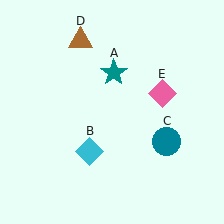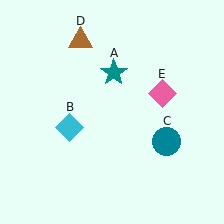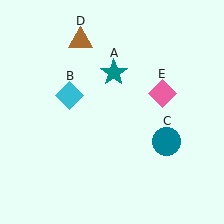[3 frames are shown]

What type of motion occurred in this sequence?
The cyan diamond (object B) rotated clockwise around the center of the scene.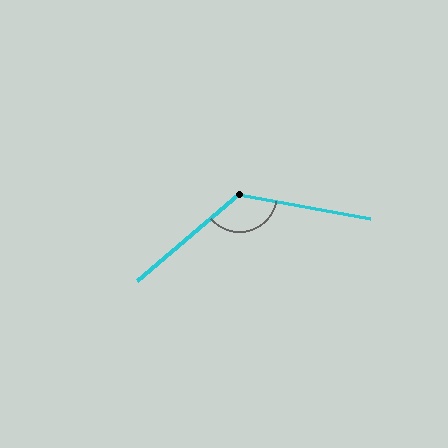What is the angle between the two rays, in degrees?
Approximately 129 degrees.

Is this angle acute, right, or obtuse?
It is obtuse.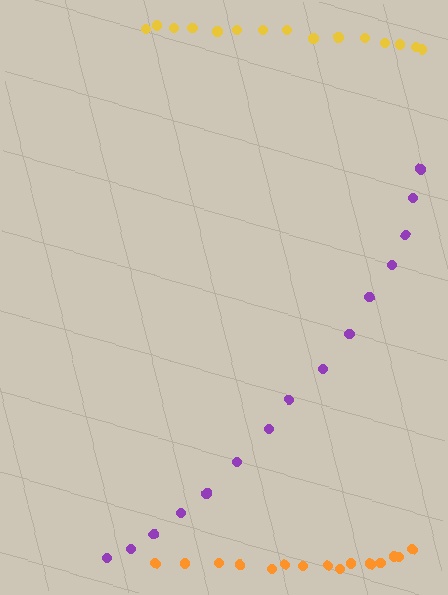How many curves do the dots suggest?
There are 3 distinct paths.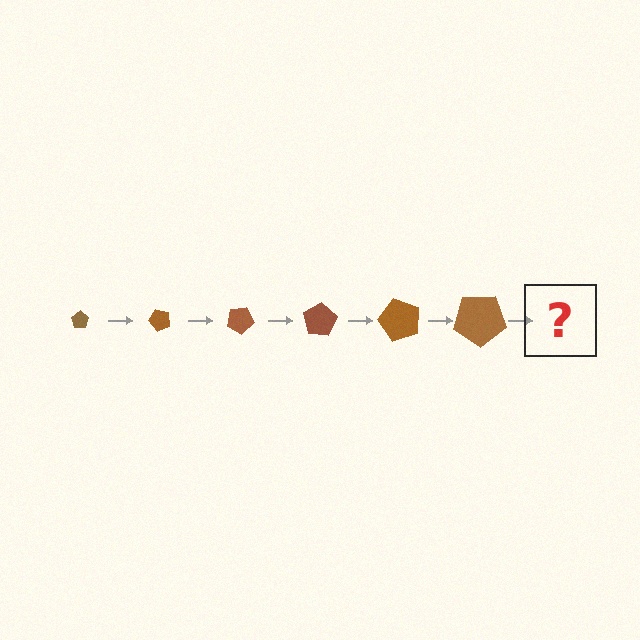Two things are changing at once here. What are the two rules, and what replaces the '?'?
The two rules are that the pentagon grows larger each step and it rotates 50 degrees each step. The '?' should be a pentagon, larger than the previous one and rotated 300 degrees from the start.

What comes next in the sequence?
The next element should be a pentagon, larger than the previous one and rotated 300 degrees from the start.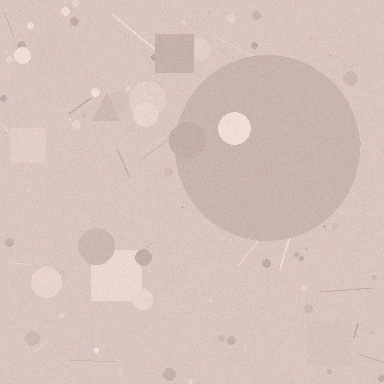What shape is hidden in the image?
A circle is hidden in the image.